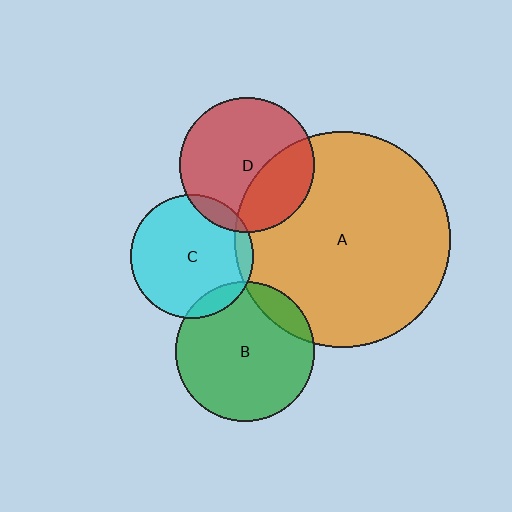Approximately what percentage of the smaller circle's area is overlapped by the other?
Approximately 10%.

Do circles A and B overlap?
Yes.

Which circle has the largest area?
Circle A (orange).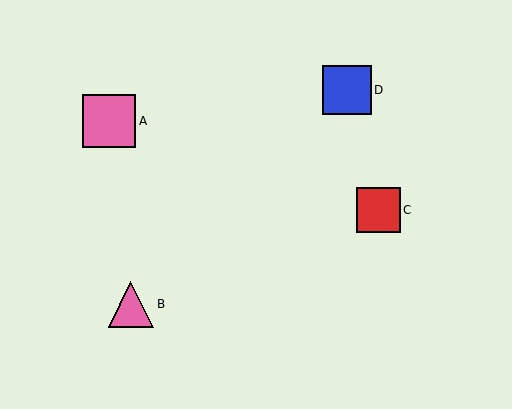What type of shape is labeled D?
Shape D is a blue square.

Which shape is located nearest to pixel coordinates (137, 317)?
The pink triangle (labeled B) at (131, 304) is nearest to that location.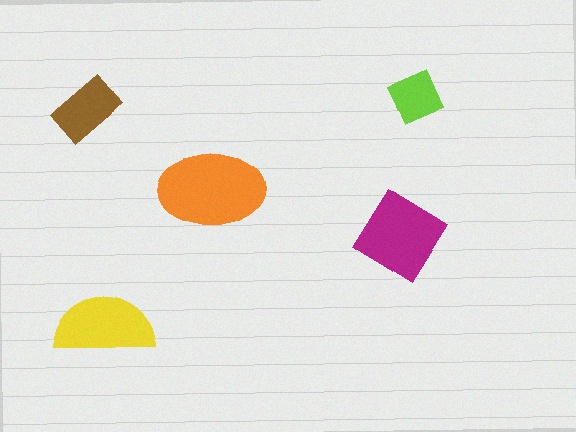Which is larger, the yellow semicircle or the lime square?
The yellow semicircle.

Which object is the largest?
The orange ellipse.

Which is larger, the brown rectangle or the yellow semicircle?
The yellow semicircle.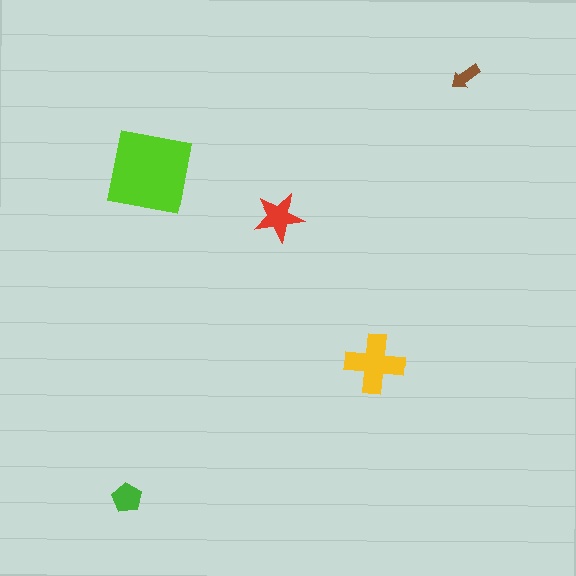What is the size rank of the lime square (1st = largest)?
1st.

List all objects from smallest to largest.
The brown arrow, the green pentagon, the red star, the yellow cross, the lime square.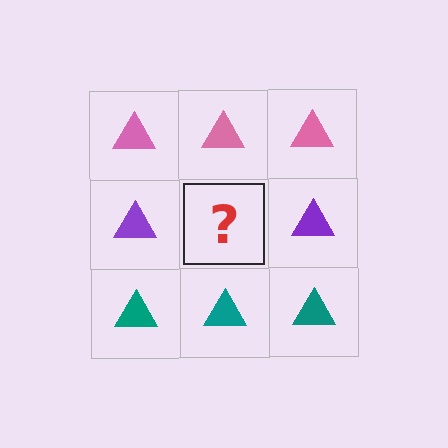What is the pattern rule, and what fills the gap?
The rule is that each row has a consistent color. The gap should be filled with a purple triangle.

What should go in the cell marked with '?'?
The missing cell should contain a purple triangle.